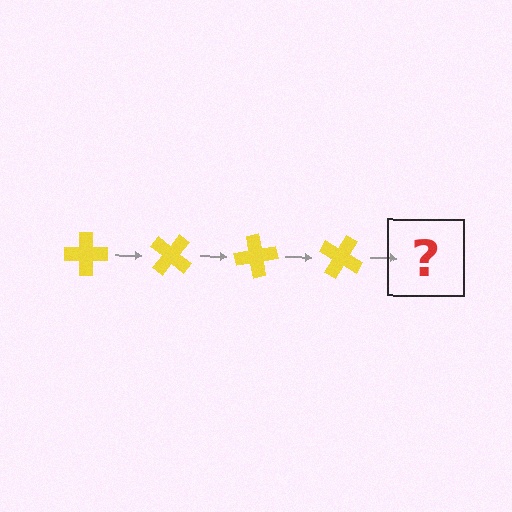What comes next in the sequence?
The next element should be a yellow cross rotated 160 degrees.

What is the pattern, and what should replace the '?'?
The pattern is that the cross rotates 40 degrees each step. The '?' should be a yellow cross rotated 160 degrees.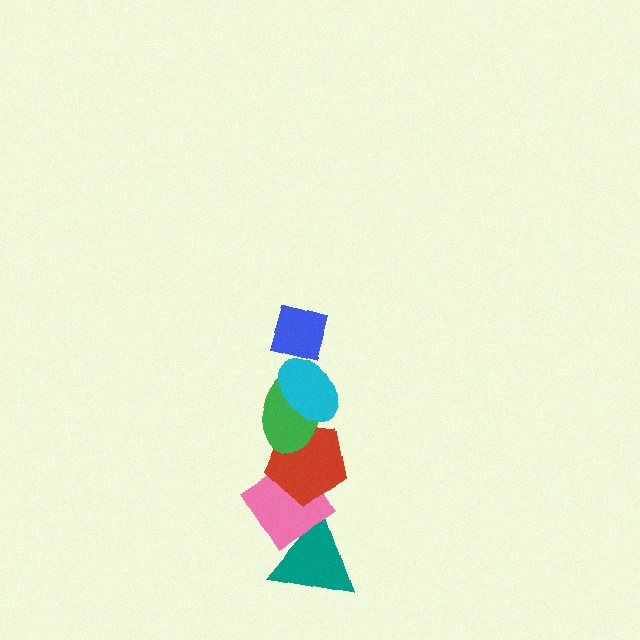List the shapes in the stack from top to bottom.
From top to bottom: the blue diamond, the cyan ellipse, the green ellipse, the red pentagon, the pink diamond, the teal triangle.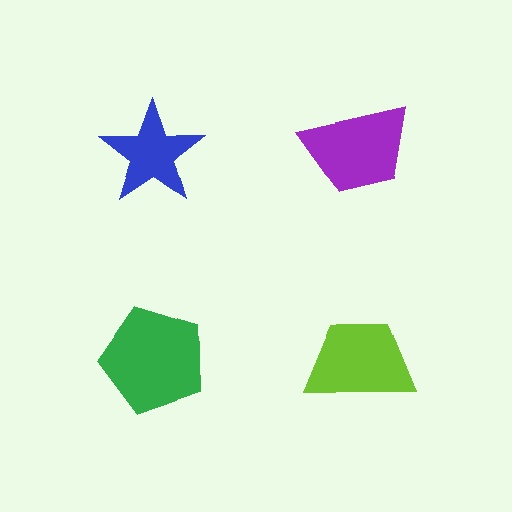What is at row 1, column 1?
A blue star.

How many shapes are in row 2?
2 shapes.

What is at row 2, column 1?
A green pentagon.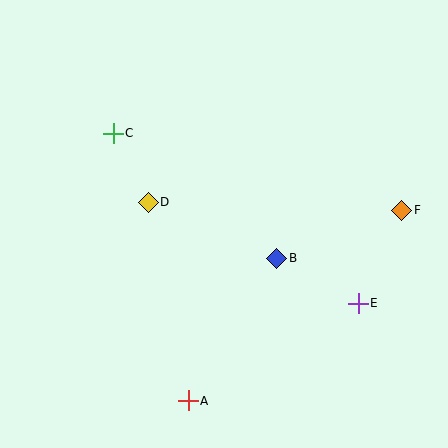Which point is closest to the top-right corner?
Point F is closest to the top-right corner.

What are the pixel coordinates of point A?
Point A is at (188, 401).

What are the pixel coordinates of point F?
Point F is at (402, 210).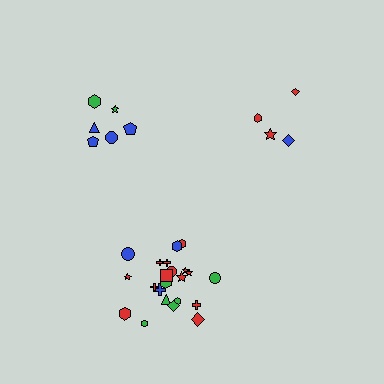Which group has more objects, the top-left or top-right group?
The top-left group.